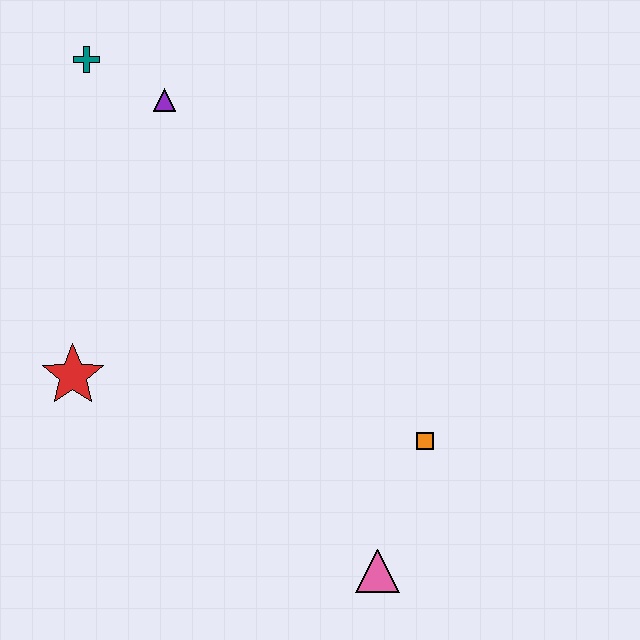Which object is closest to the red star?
The purple triangle is closest to the red star.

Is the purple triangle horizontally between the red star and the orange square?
Yes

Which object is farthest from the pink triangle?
The teal cross is farthest from the pink triangle.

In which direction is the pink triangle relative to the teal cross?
The pink triangle is below the teal cross.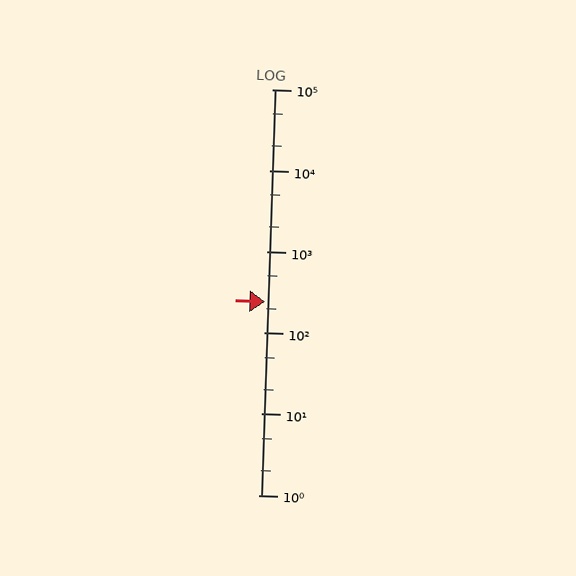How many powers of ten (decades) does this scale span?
The scale spans 5 decades, from 1 to 100000.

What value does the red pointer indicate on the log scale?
The pointer indicates approximately 240.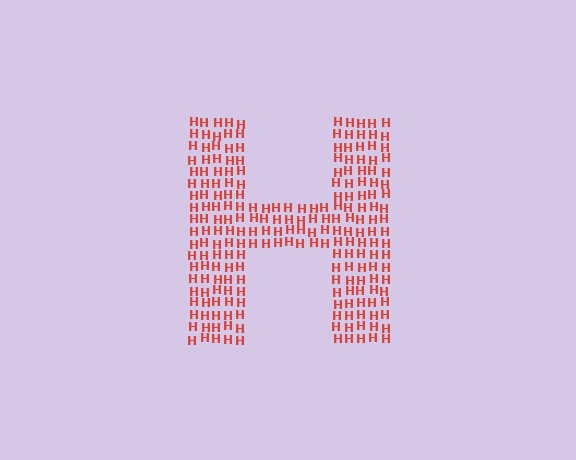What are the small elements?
The small elements are letter H's.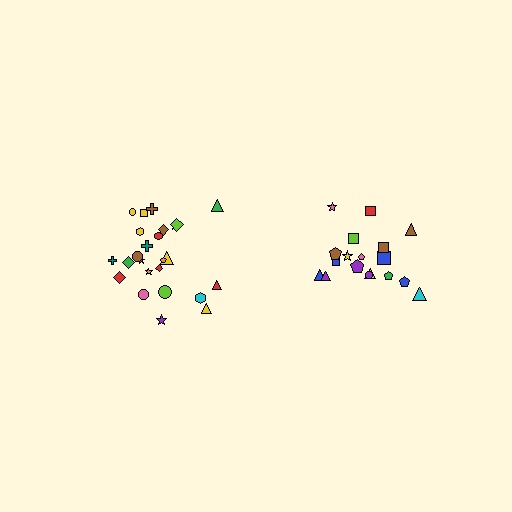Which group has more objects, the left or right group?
The left group.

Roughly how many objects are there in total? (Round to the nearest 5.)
Roughly 45 objects in total.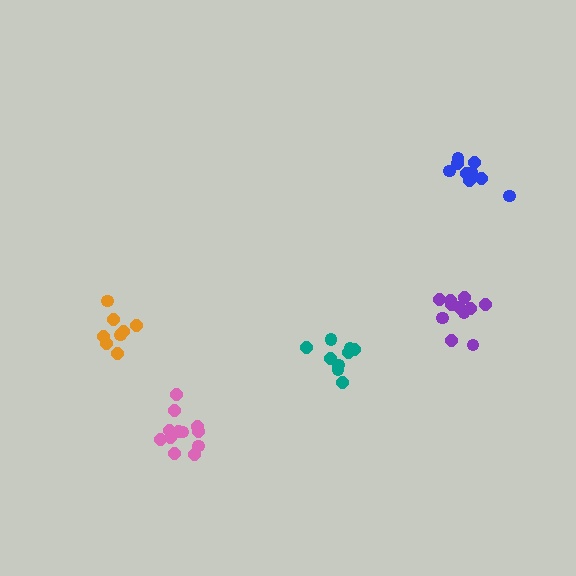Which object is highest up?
The blue cluster is topmost.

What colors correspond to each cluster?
The clusters are colored: teal, blue, purple, orange, pink.